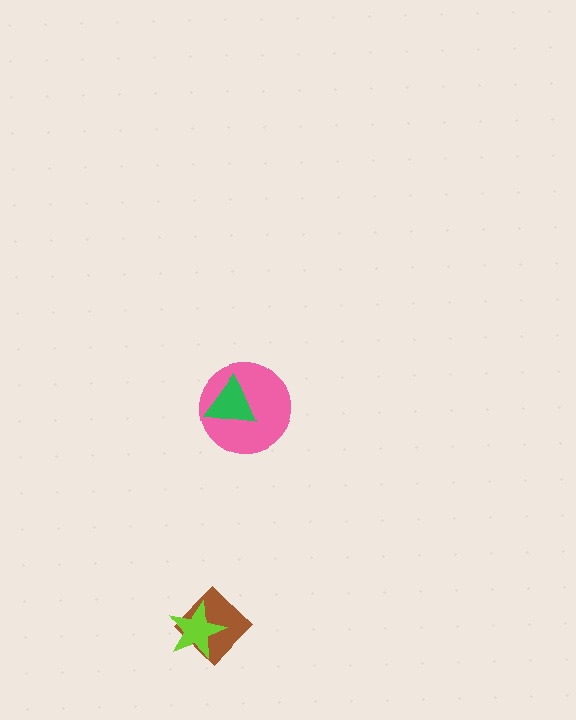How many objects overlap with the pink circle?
1 object overlaps with the pink circle.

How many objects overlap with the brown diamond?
1 object overlaps with the brown diamond.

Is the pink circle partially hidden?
Yes, it is partially covered by another shape.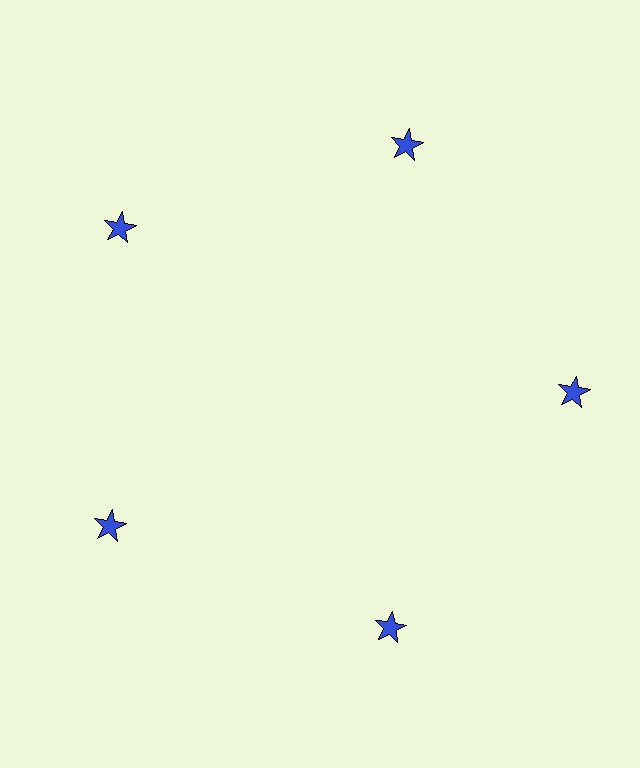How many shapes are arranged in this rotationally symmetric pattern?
There are 5 shapes, arranged in 5 groups of 1.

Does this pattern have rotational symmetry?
Yes, this pattern has 5-fold rotational symmetry. It looks the same after rotating 72 degrees around the center.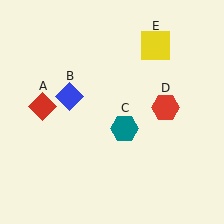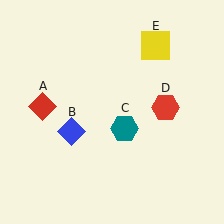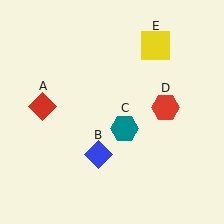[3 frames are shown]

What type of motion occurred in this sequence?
The blue diamond (object B) rotated counterclockwise around the center of the scene.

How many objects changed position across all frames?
1 object changed position: blue diamond (object B).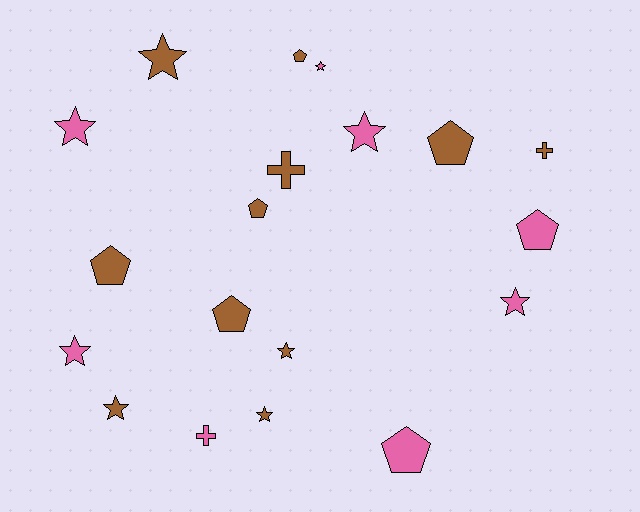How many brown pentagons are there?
There are 5 brown pentagons.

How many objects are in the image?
There are 19 objects.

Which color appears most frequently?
Brown, with 11 objects.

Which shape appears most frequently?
Star, with 9 objects.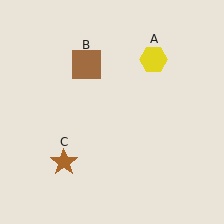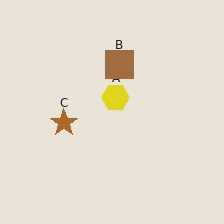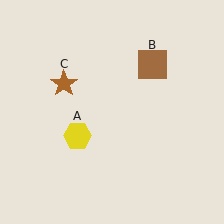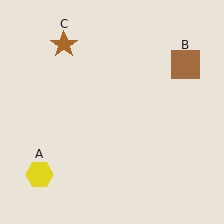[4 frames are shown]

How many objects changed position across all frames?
3 objects changed position: yellow hexagon (object A), brown square (object B), brown star (object C).